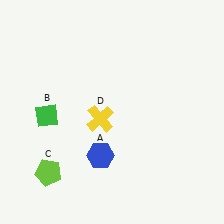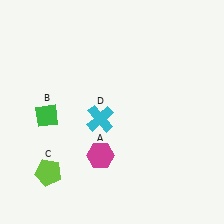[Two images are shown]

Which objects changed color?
A changed from blue to magenta. D changed from yellow to cyan.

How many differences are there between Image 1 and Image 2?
There are 2 differences between the two images.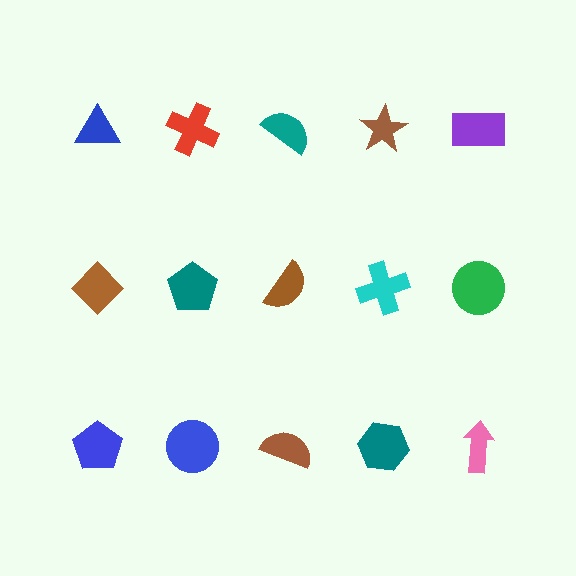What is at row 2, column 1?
A brown diamond.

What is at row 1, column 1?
A blue triangle.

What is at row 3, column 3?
A brown semicircle.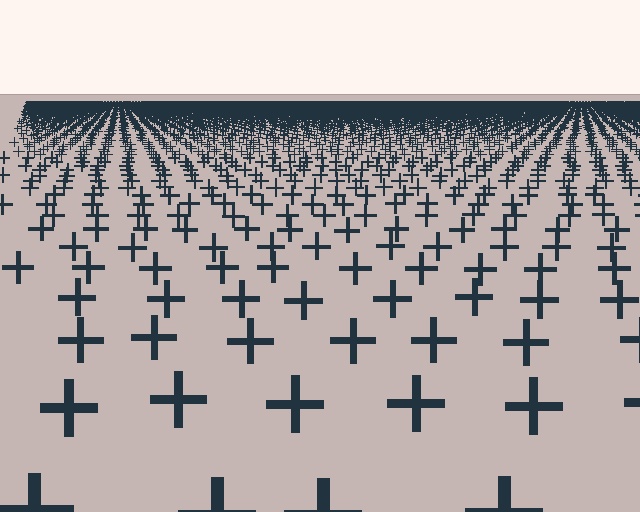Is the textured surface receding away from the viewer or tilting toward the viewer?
The surface is receding away from the viewer. Texture elements get smaller and denser toward the top.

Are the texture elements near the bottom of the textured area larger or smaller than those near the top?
Larger. Near the bottom, elements are closer to the viewer and appear at a bigger on-screen size.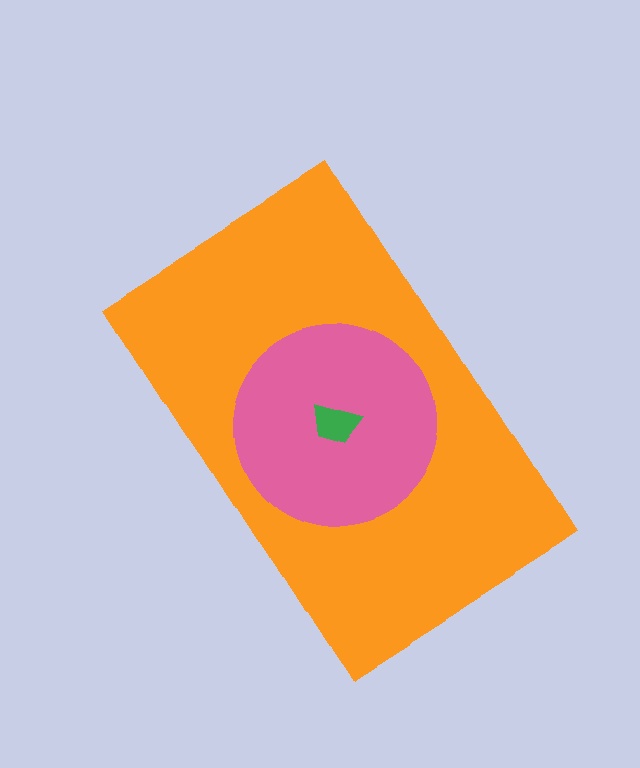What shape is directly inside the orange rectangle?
The pink circle.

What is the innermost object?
The green trapezoid.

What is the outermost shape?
The orange rectangle.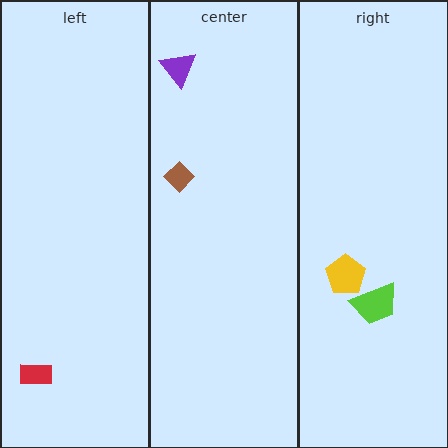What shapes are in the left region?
The red rectangle.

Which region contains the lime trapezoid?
The right region.